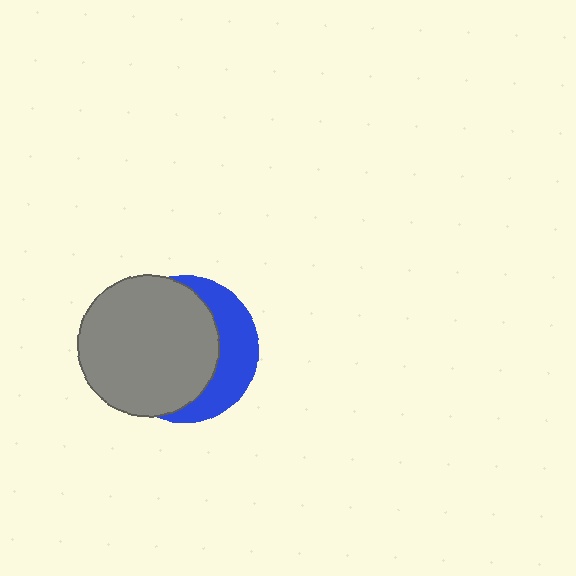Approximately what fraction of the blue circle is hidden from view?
Roughly 66% of the blue circle is hidden behind the gray circle.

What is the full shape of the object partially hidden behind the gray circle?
The partially hidden object is a blue circle.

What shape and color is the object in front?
The object in front is a gray circle.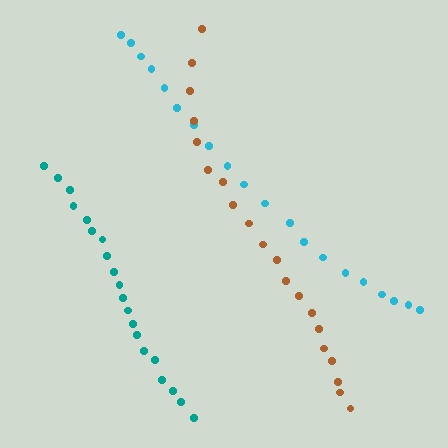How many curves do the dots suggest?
There are 3 distinct paths.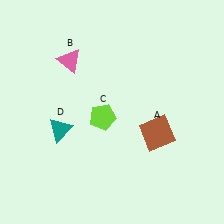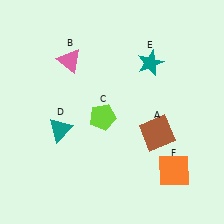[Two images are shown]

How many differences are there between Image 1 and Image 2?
There are 2 differences between the two images.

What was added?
A teal star (E), an orange square (F) were added in Image 2.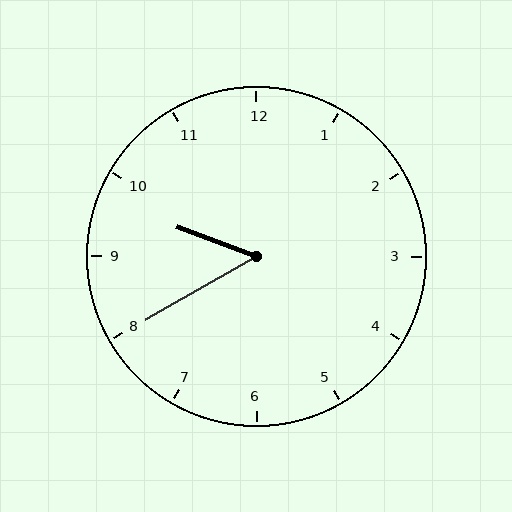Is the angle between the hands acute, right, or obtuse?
It is acute.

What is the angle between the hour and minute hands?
Approximately 50 degrees.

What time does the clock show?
9:40.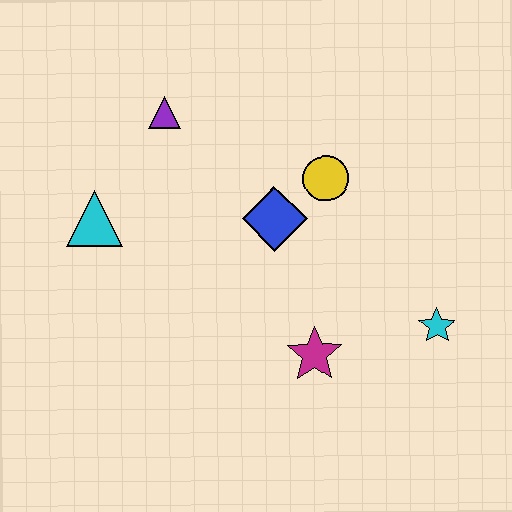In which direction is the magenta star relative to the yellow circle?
The magenta star is below the yellow circle.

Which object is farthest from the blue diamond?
The cyan star is farthest from the blue diamond.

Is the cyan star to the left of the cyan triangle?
No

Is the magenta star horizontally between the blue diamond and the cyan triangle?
No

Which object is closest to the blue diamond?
The yellow circle is closest to the blue diamond.